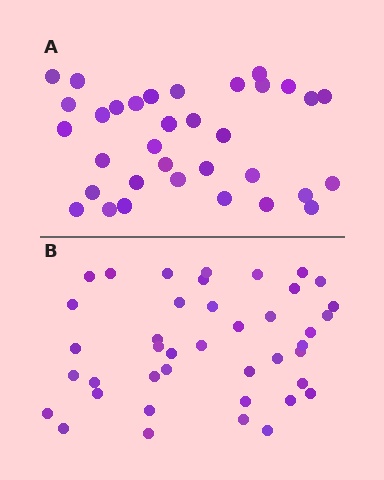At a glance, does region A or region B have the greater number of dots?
Region B (the bottom region) has more dots.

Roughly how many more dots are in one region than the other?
Region B has roughly 8 or so more dots than region A.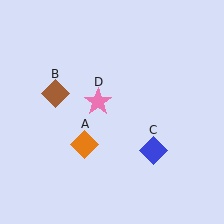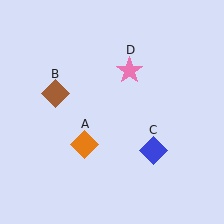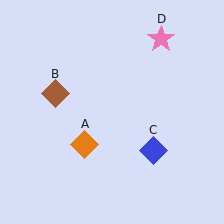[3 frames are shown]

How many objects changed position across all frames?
1 object changed position: pink star (object D).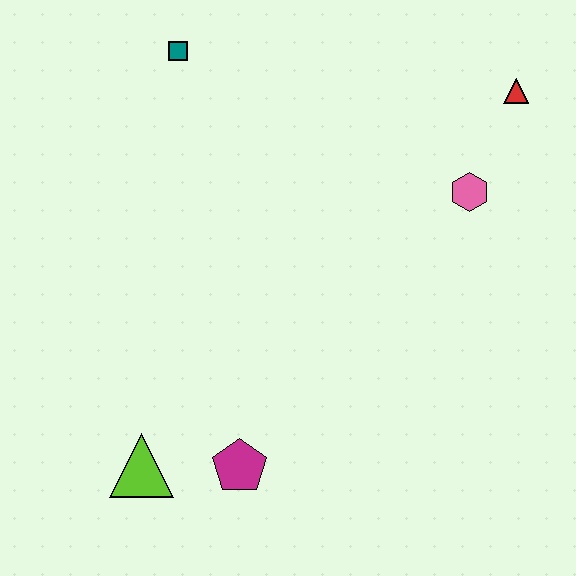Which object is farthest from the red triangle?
The lime triangle is farthest from the red triangle.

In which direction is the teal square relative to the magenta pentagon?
The teal square is above the magenta pentagon.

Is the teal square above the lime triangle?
Yes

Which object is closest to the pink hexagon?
The red triangle is closest to the pink hexagon.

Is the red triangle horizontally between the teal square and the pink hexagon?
No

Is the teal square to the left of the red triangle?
Yes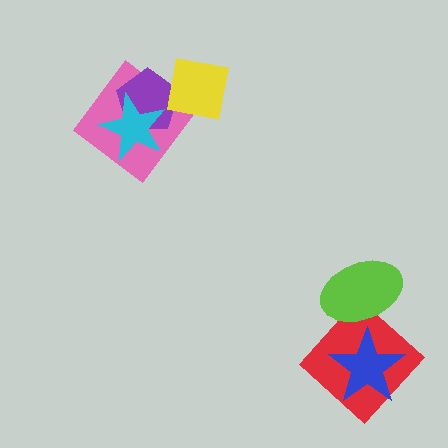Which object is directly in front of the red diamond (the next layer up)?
The blue star is directly in front of the red diamond.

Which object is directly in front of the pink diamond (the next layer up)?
The purple pentagon is directly in front of the pink diamond.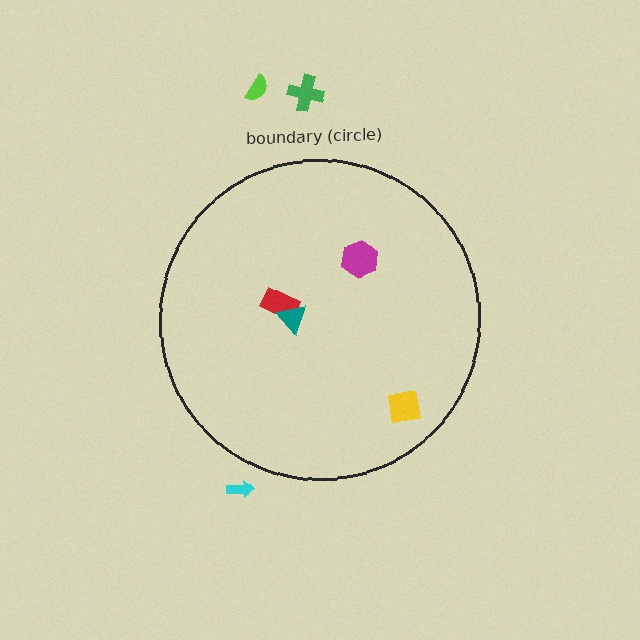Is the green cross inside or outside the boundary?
Outside.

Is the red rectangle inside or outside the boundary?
Inside.